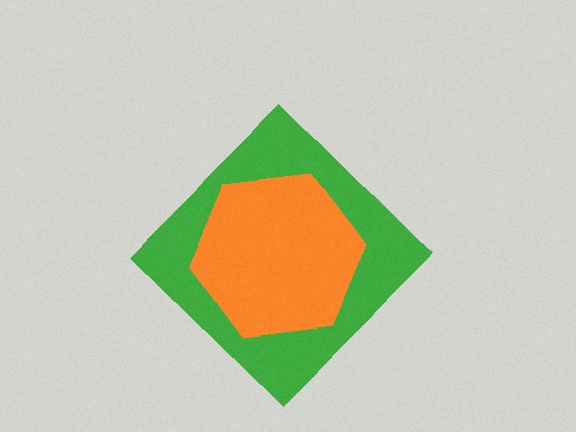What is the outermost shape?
The green diamond.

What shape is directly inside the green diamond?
The orange hexagon.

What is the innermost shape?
The orange hexagon.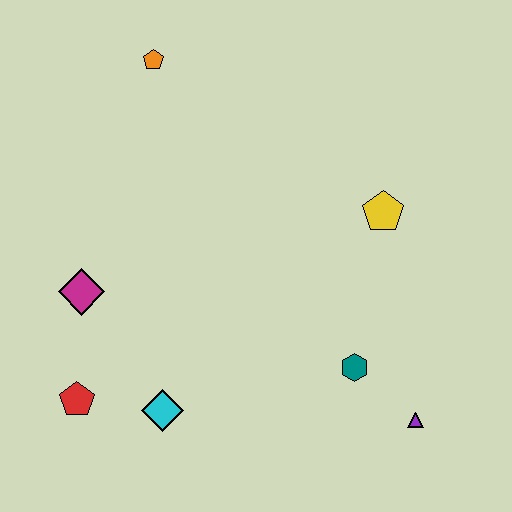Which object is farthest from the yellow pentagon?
The red pentagon is farthest from the yellow pentagon.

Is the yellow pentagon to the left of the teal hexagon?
No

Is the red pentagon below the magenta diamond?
Yes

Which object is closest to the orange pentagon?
The magenta diamond is closest to the orange pentagon.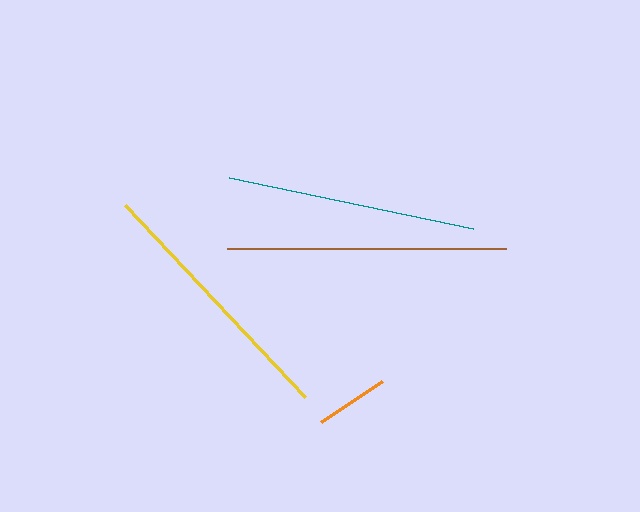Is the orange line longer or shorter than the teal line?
The teal line is longer than the orange line.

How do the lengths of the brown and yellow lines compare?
The brown and yellow lines are approximately the same length.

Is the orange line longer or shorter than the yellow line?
The yellow line is longer than the orange line.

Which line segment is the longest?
The brown line is the longest at approximately 278 pixels.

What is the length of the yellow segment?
The yellow segment is approximately 263 pixels long.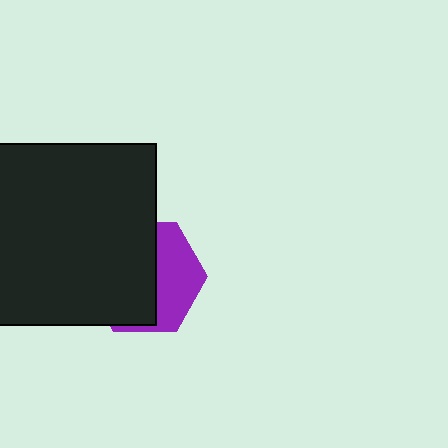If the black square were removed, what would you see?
You would see the complete purple hexagon.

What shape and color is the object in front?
The object in front is a black square.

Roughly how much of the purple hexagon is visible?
A small part of it is visible (roughly 40%).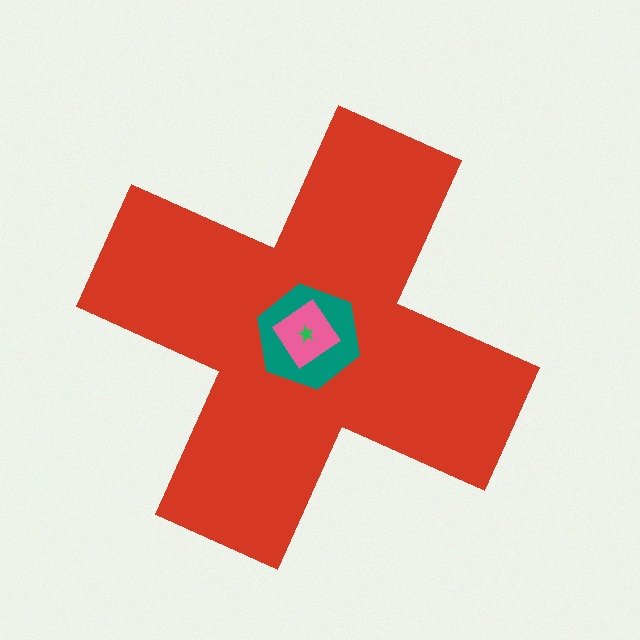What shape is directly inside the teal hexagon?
The pink diamond.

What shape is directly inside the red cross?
The teal hexagon.